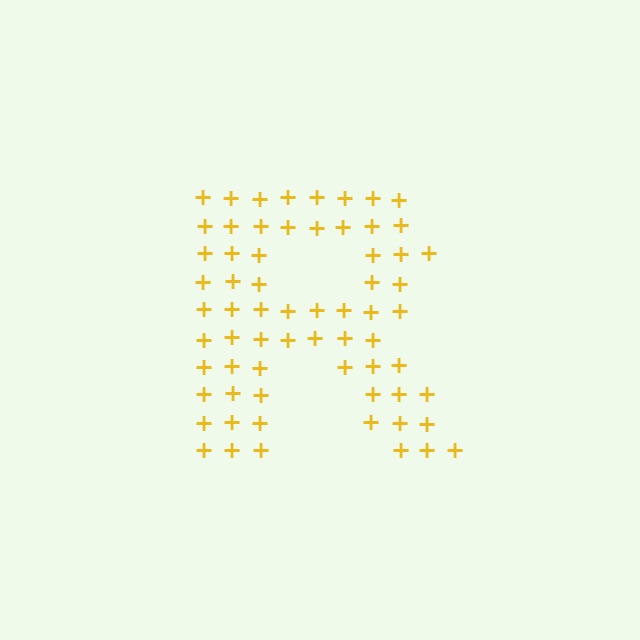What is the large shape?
The large shape is the letter R.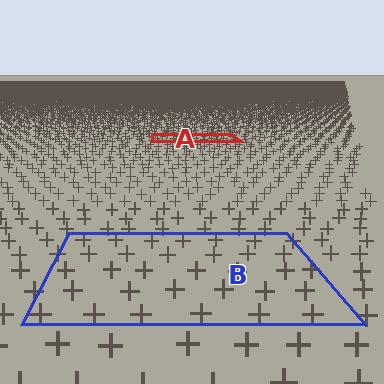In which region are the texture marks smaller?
The texture marks are smaller in region A, because it is farther away.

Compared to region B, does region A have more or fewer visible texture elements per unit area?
Region A has more texture elements per unit area — they are packed more densely because it is farther away.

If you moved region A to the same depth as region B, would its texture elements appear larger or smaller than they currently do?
They would appear larger. At a closer depth, the same texture elements are projected at a bigger on-screen size.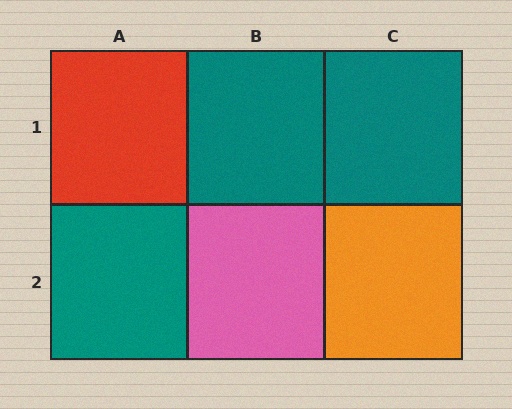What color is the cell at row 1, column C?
Teal.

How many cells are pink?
1 cell is pink.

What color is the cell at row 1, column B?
Teal.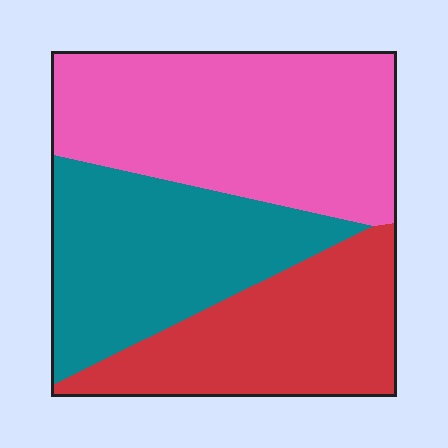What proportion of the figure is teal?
Teal covers around 30% of the figure.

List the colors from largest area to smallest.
From largest to smallest: pink, teal, red.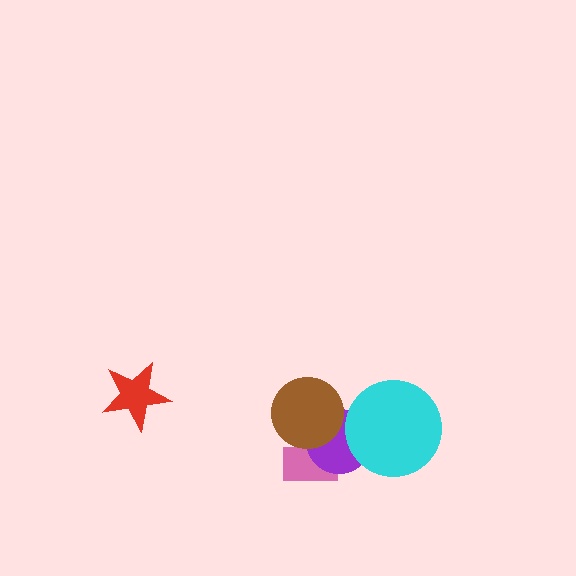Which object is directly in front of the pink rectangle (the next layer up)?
The purple circle is directly in front of the pink rectangle.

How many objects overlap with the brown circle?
2 objects overlap with the brown circle.